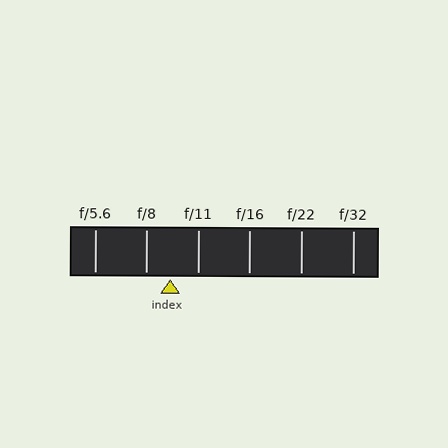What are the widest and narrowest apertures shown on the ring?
The widest aperture shown is f/5.6 and the narrowest is f/32.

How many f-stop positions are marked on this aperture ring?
There are 6 f-stop positions marked.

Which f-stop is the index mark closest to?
The index mark is closest to f/8.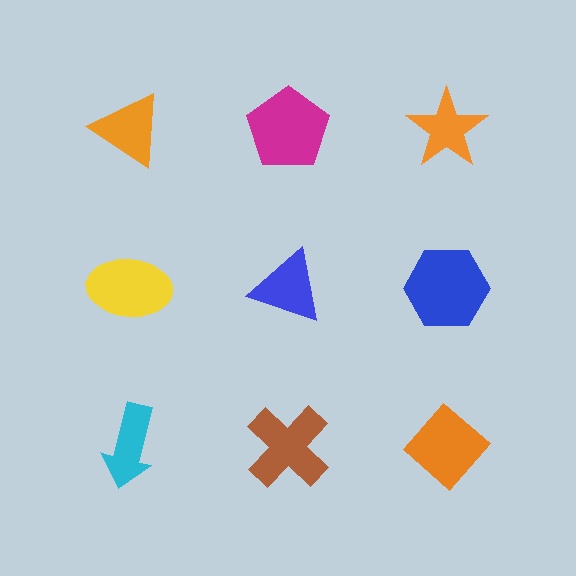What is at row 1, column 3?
An orange star.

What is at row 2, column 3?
A blue hexagon.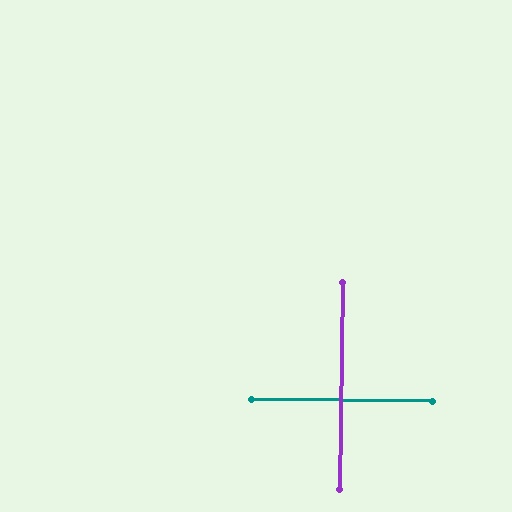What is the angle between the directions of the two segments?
Approximately 90 degrees.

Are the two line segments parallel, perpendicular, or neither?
Perpendicular — they meet at approximately 90°.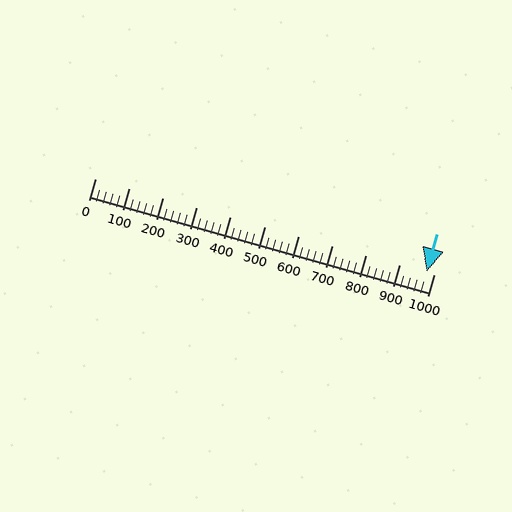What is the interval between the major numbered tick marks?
The major tick marks are spaced 100 units apart.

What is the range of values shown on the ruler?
The ruler shows values from 0 to 1000.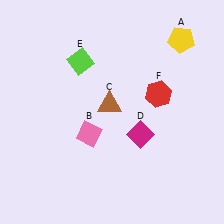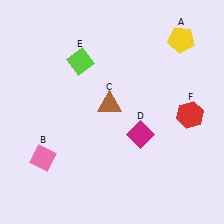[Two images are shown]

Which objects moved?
The objects that moved are: the pink diamond (B), the red hexagon (F).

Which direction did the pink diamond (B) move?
The pink diamond (B) moved left.